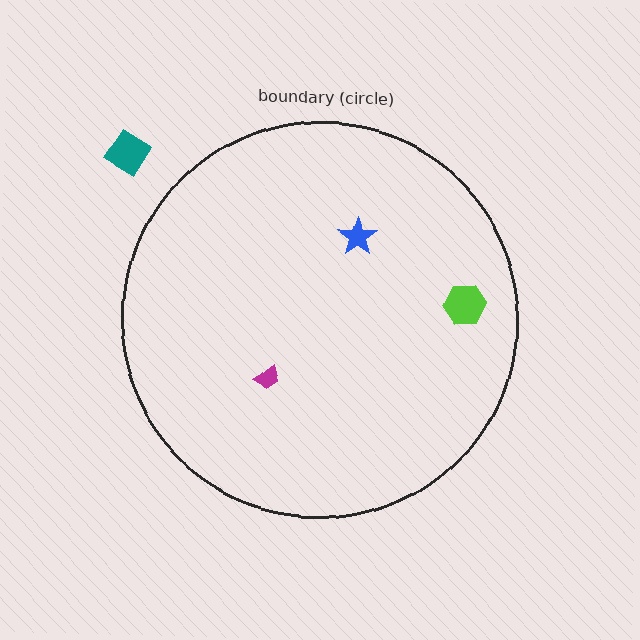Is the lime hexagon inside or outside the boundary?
Inside.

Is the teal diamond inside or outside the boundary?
Outside.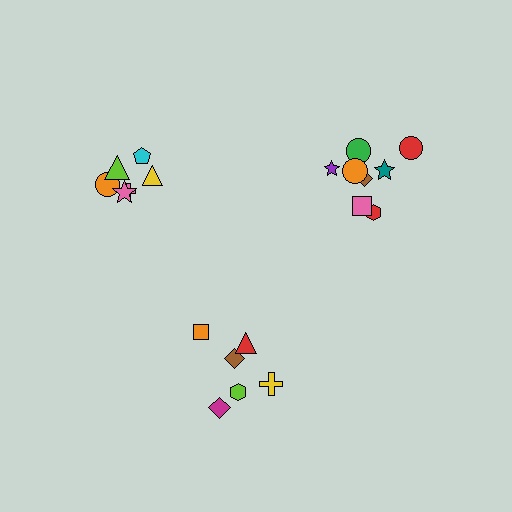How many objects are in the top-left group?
There are 6 objects.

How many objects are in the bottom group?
There are 6 objects.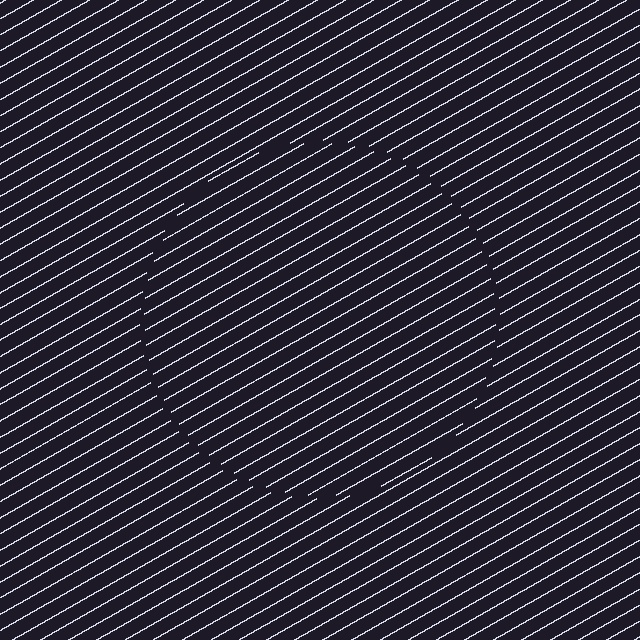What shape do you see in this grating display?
An illusory circle. The interior of the shape contains the same grating, shifted by half a period — the contour is defined by the phase discontinuity where line-ends from the inner and outer gratings abut.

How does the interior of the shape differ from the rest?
The interior of the shape contains the same grating, shifted by half a period — the contour is defined by the phase discontinuity where line-ends from the inner and outer gratings abut.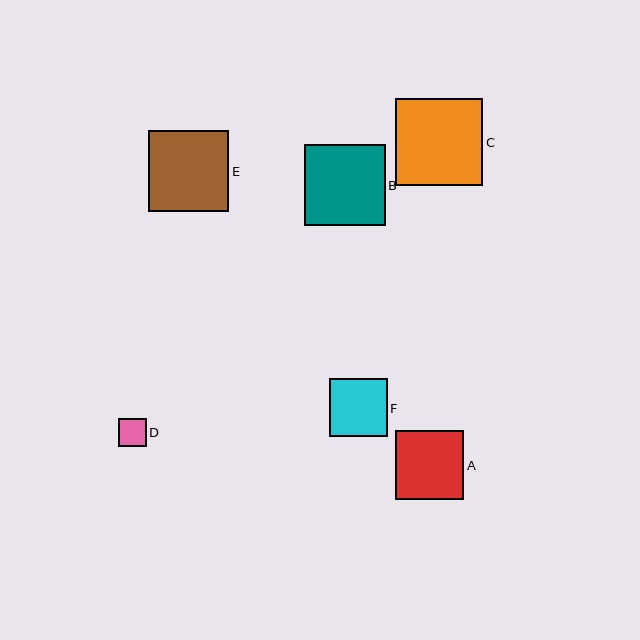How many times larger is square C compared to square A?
Square C is approximately 1.3 times the size of square A.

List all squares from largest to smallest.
From largest to smallest: C, B, E, A, F, D.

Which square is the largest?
Square C is the largest with a size of approximately 87 pixels.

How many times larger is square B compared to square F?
Square B is approximately 1.4 times the size of square F.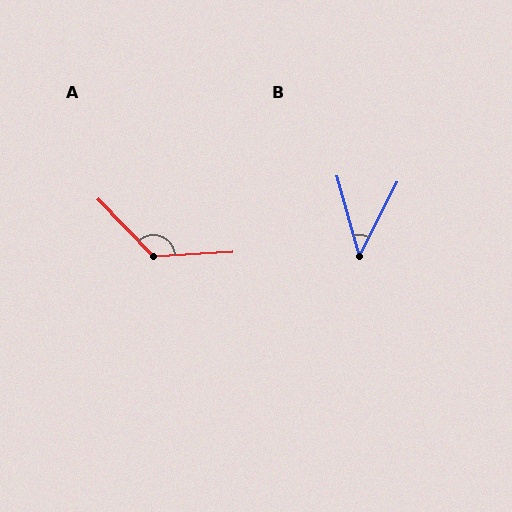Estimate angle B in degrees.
Approximately 42 degrees.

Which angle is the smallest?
B, at approximately 42 degrees.